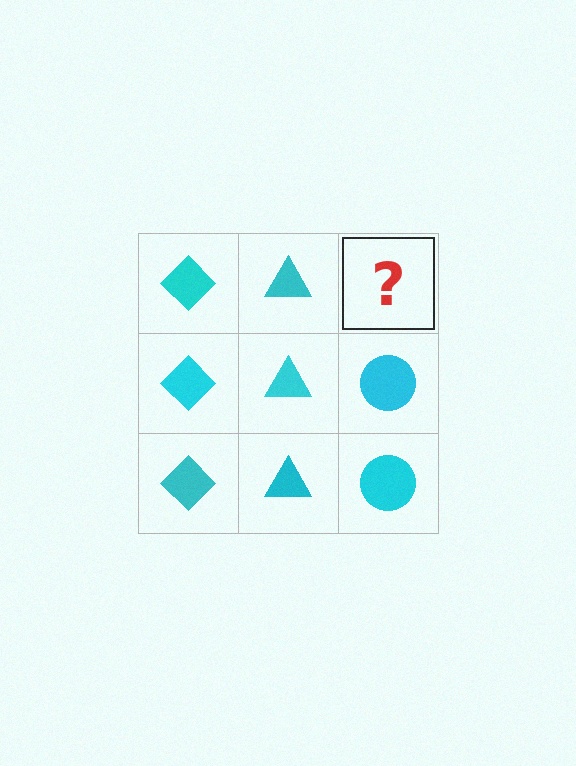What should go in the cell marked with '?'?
The missing cell should contain a cyan circle.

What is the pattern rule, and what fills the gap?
The rule is that each column has a consistent shape. The gap should be filled with a cyan circle.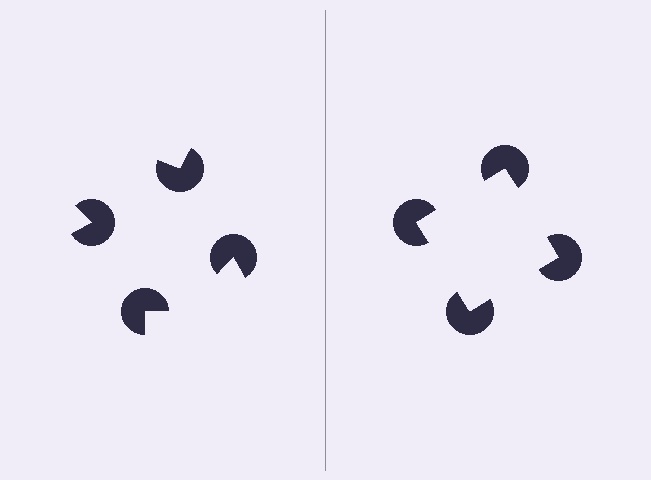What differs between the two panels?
The pac-man discs are positioned identically on both sides; only the wedge orientations differ. On the right they align to a square; on the left they are misaligned.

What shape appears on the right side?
An illusory square.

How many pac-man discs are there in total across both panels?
8 — 4 on each side.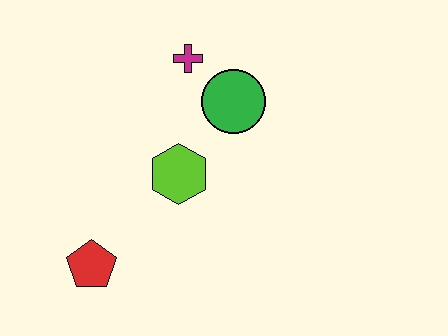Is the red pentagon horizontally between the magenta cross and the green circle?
No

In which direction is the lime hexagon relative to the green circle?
The lime hexagon is below the green circle.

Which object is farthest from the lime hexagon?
The red pentagon is farthest from the lime hexagon.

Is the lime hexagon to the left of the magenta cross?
Yes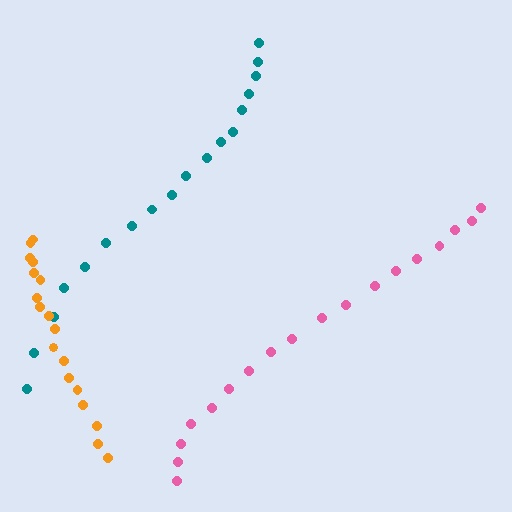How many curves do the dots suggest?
There are 3 distinct paths.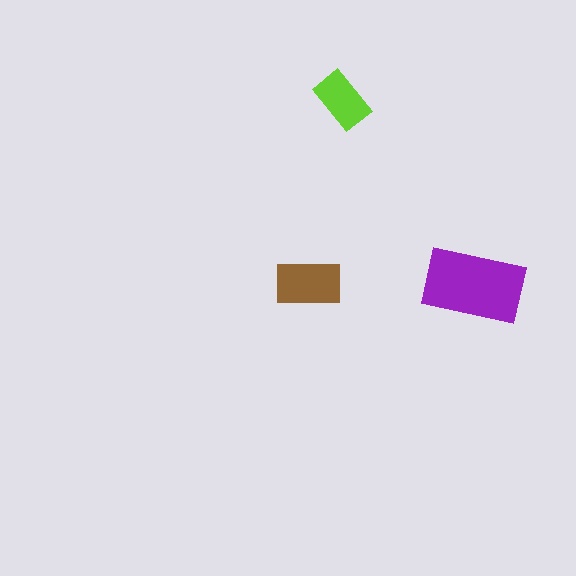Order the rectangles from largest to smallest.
the purple one, the brown one, the lime one.